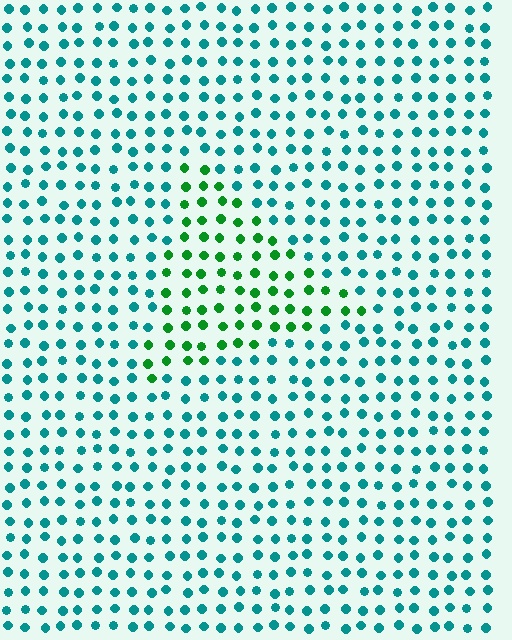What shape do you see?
I see a triangle.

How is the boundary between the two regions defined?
The boundary is defined purely by a slight shift in hue (about 48 degrees). Spacing, size, and orientation are identical on both sides.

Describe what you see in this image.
The image is filled with small teal elements in a uniform arrangement. A triangle-shaped region is visible where the elements are tinted to a slightly different hue, forming a subtle color boundary.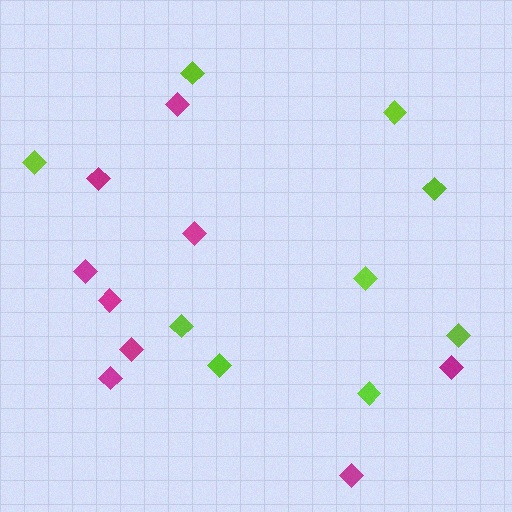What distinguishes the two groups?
There are 2 groups: one group of magenta diamonds (9) and one group of lime diamonds (9).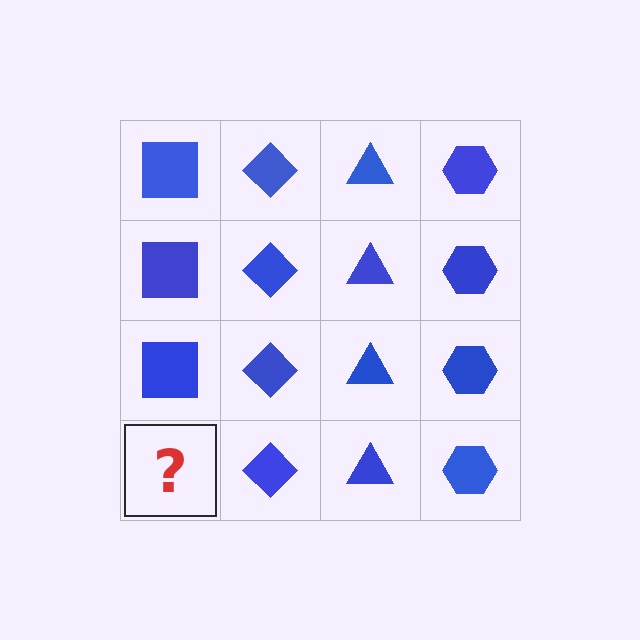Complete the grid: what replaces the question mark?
The question mark should be replaced with a blue square.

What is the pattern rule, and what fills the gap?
The rule is that each column has a consistent shape. The gap should be filled with a blue square.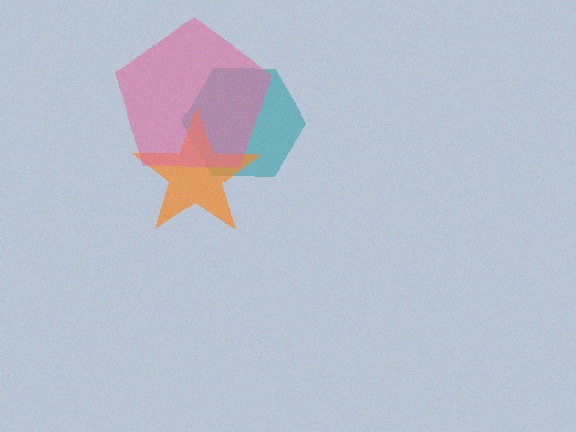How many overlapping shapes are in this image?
There are 3 overlapping shapes in the image.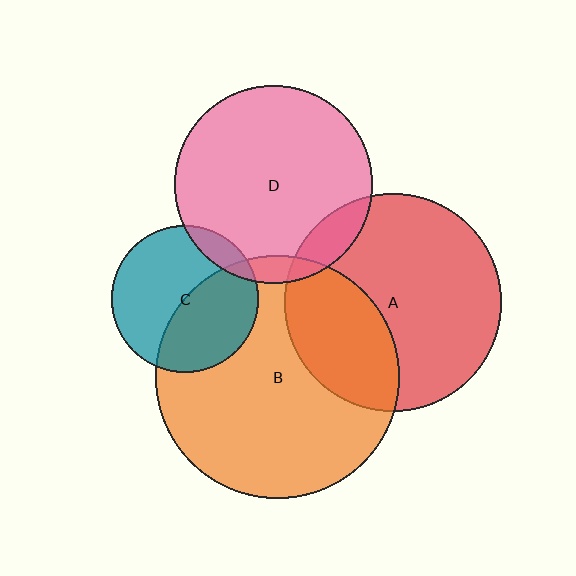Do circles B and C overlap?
Yes.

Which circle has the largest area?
Circle B (orange).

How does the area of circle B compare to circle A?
Approximately 1.3 times.